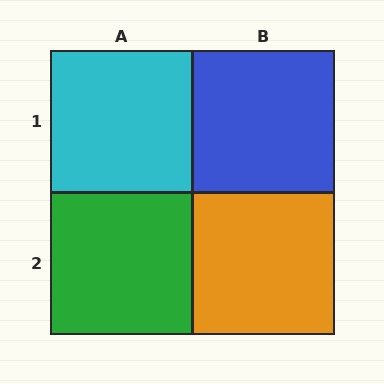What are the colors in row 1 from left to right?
Cyan, blue.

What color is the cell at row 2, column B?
Orange.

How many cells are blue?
1 cell is blue.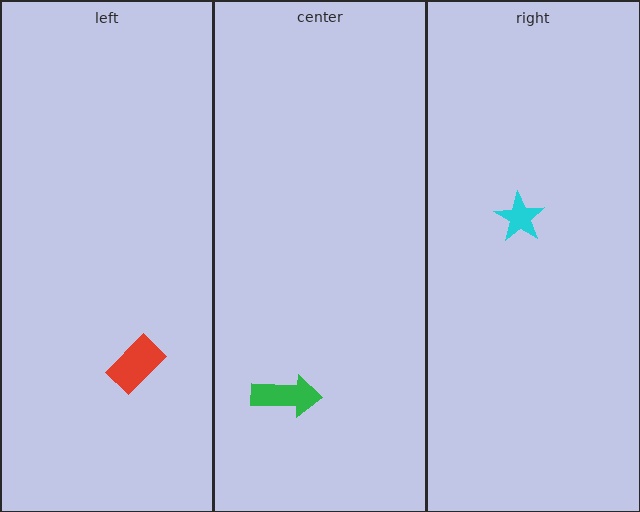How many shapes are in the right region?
1.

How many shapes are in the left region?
1.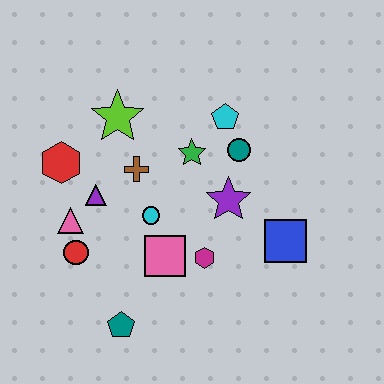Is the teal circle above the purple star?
Yes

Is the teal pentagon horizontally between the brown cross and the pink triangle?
Yes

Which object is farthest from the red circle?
The blue square is farthest from the red circle.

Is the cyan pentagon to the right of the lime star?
Yes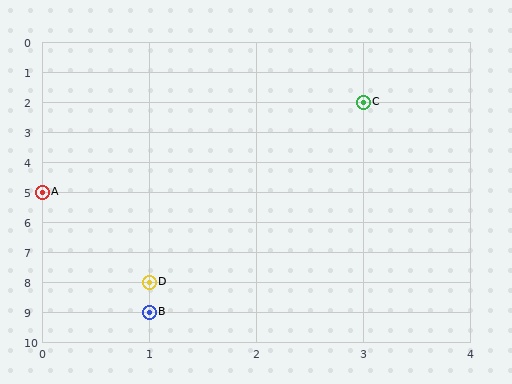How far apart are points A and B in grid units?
Points A and B are 1 column and 4 rows apart (about 4.1 grid units diagonally).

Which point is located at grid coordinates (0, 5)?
Point A is at (0, 5).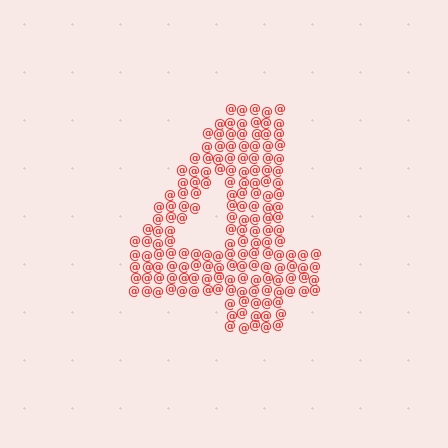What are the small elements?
The small elements are at signs.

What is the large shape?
The large shape is the digit 4.